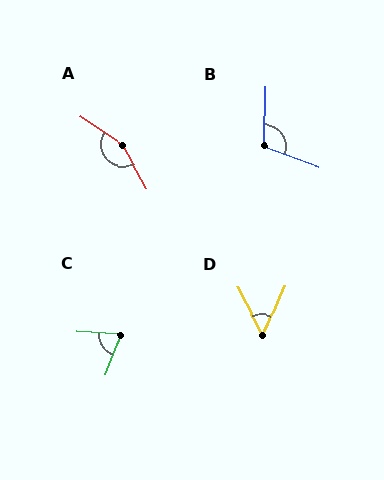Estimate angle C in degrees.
Approximately 72 degrees.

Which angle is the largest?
A, at approximately 153 degrees.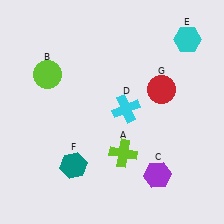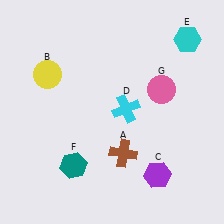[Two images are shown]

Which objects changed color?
A changed from lime to brown. B changed from lime to yellow. G changed from red to pink.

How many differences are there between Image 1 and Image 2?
There are 3 differences between the two images.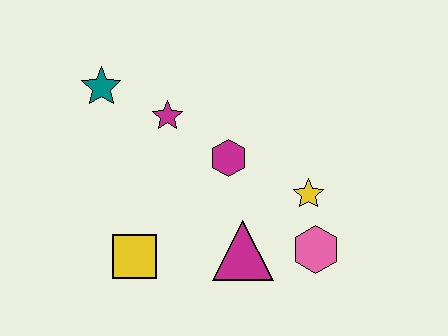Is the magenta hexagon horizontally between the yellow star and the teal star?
Yes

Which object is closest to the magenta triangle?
The pink hexagon is closest to the magenta triangle.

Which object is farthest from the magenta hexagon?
The teal star is farthest from the magenta hexagon.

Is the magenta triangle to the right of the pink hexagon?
No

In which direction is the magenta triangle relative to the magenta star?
The magenta triangle is below the magenta star.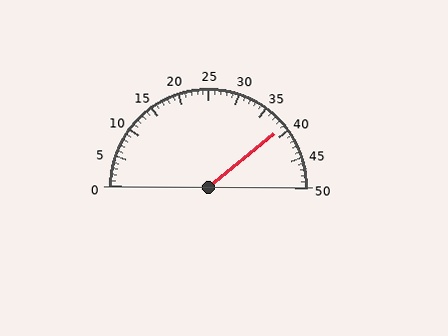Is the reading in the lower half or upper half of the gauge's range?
The reading is in the upper half of the range (0 to 50).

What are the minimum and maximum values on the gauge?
The gauge ranges from 0 to 50.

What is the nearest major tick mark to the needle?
The nearest major tick mark is 40.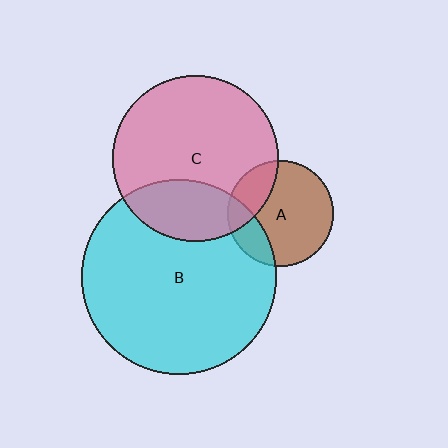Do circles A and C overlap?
Yes.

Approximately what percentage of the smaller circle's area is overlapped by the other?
Approximately 25%.